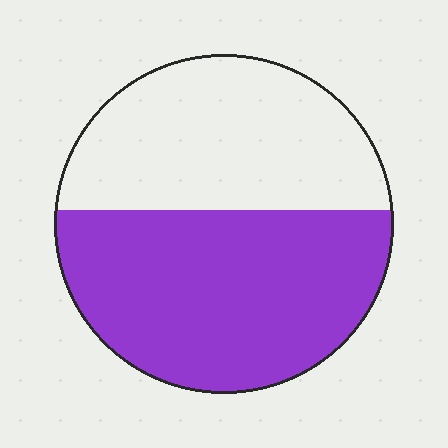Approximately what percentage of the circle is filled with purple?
Approximately 55%.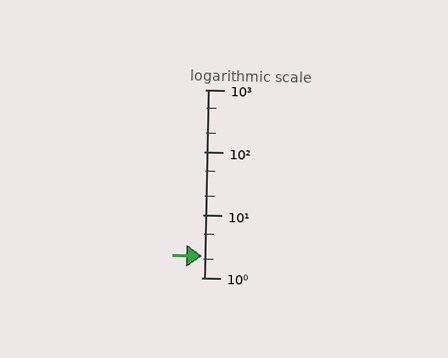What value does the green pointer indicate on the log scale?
The pointer indicates approximately 2.2.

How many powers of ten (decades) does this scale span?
The scale spans 3 decades, from 1 to 1000.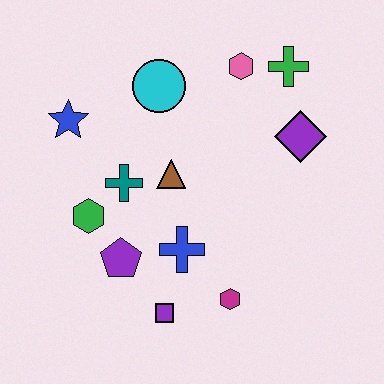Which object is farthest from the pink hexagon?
The purple square is farthest from the pink hexagon.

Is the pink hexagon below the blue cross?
No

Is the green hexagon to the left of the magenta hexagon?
Yes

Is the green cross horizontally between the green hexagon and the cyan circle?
No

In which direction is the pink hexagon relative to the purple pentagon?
The pink hexagon is above the purple pentagon.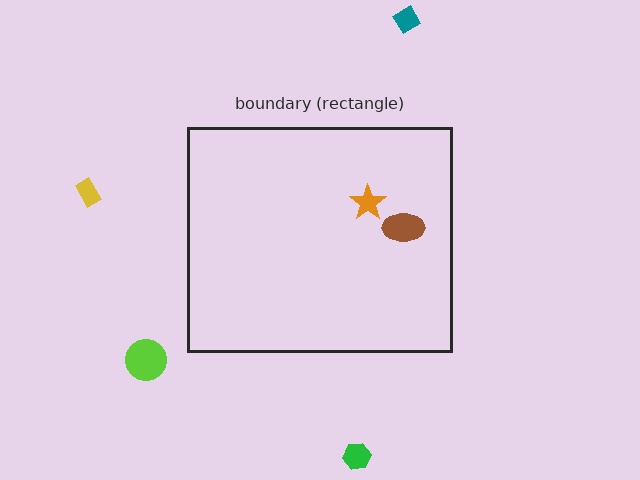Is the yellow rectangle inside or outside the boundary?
Outside.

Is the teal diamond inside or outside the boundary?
Outside.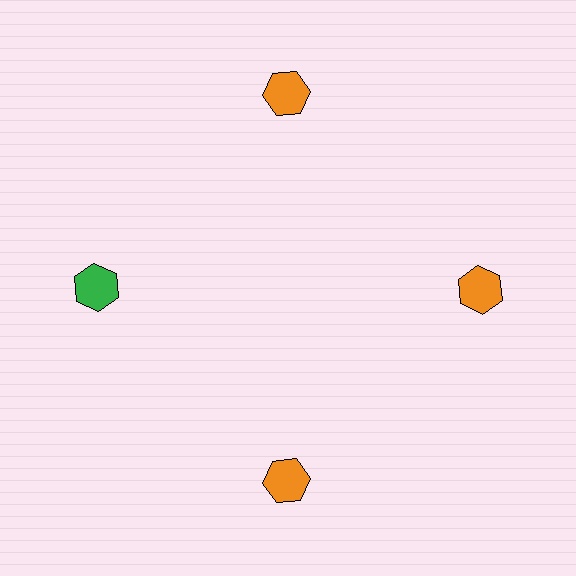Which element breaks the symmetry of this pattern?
The green hexagon at roughly the 9 o'clock position breaks the symmetry. All other shapes are orange hexagons.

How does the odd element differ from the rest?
It has a different color: green instead of orange.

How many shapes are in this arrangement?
There are 4 shapes arranged in a ring pattern.